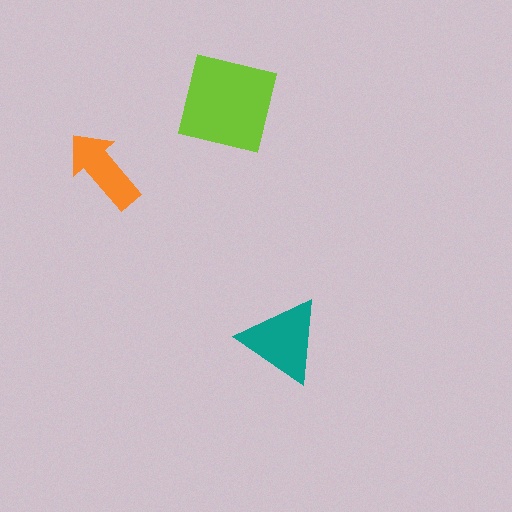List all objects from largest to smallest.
The lime square, the teal triangle, the orange arrow.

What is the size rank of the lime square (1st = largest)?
1st.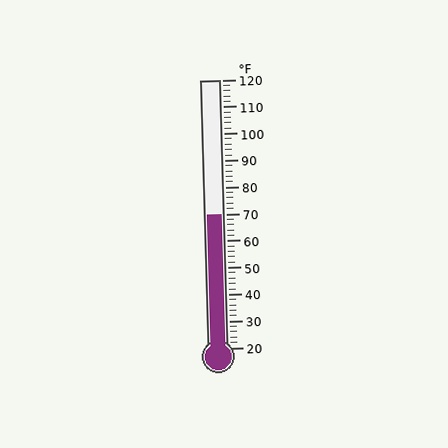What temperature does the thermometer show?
The thermometer shows approximately 70°F.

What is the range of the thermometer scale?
The thermometer scale ranges from 20°F to 120°F.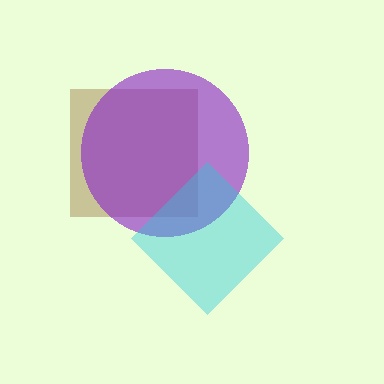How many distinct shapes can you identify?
There are 3 distinct shapes: a brown square, a purple circle, a cyan diamond.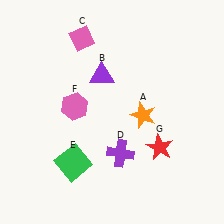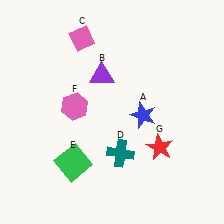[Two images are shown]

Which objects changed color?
A changed from orange to blue. D changed from purple to teal.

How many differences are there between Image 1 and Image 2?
There are 2 differences between the two images.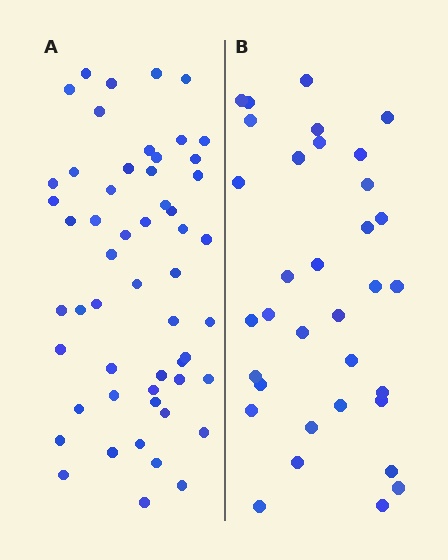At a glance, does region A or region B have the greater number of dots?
Region A (the left region) has more dots.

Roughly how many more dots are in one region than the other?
Region A has approximately 20 more dots than region B.